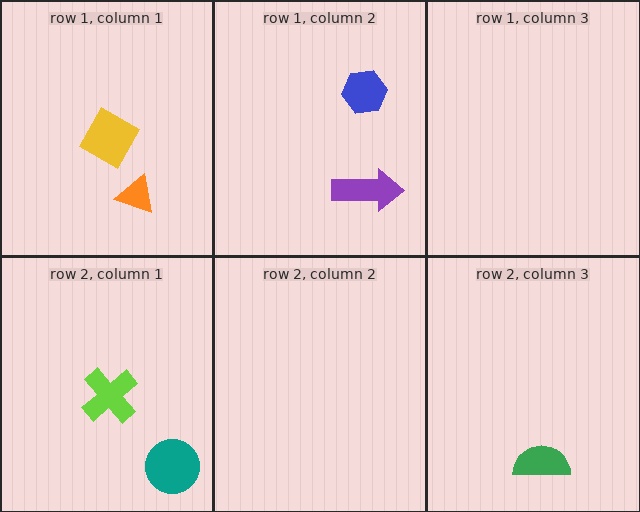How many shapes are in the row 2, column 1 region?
2.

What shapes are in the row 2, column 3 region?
The green semicircle.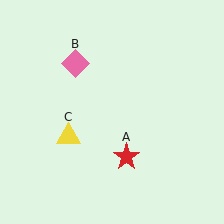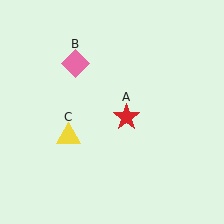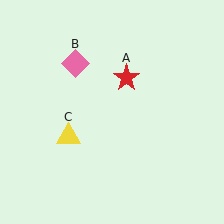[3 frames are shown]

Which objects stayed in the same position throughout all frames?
Pink diamond (object B) and yellow triangle (object C) remained stationary.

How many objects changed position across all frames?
1 object changed position: red star (object A).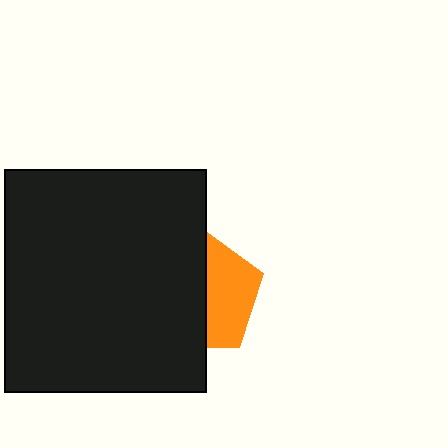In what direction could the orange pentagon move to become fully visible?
The orange pentagon could move right. That would shift it out from behind the black rectangle entirely.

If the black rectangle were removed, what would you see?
You would see the complete orange pentagon.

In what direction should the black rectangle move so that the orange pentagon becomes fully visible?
The black rectangle should move left. That is the shortest direction to clear the overlap and leave the orange pentagon fully visible.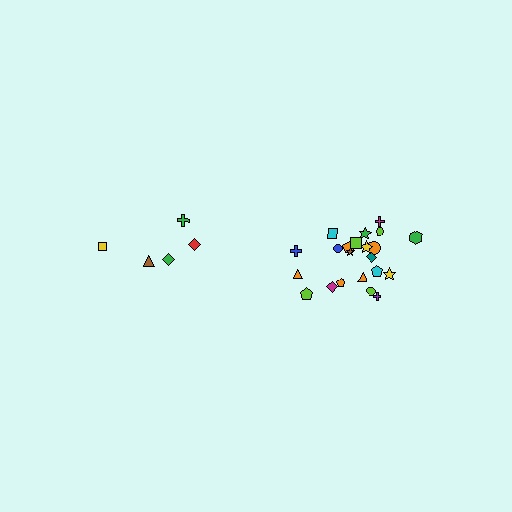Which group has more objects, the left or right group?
The right group.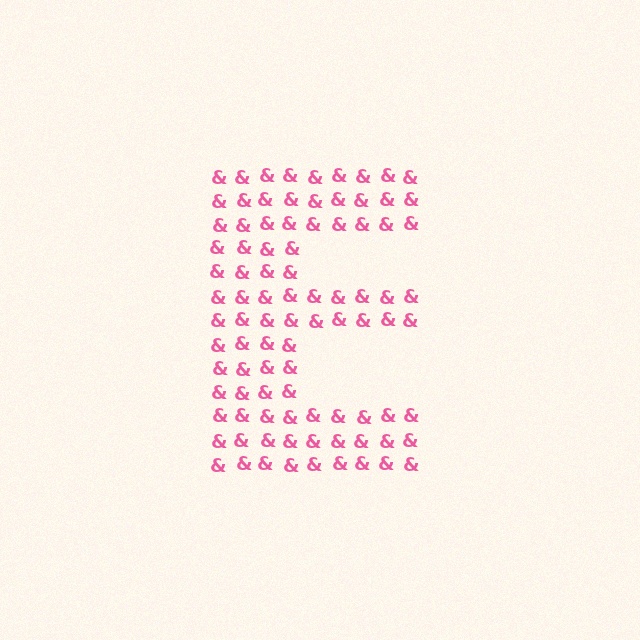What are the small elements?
The small elements are ampersands.